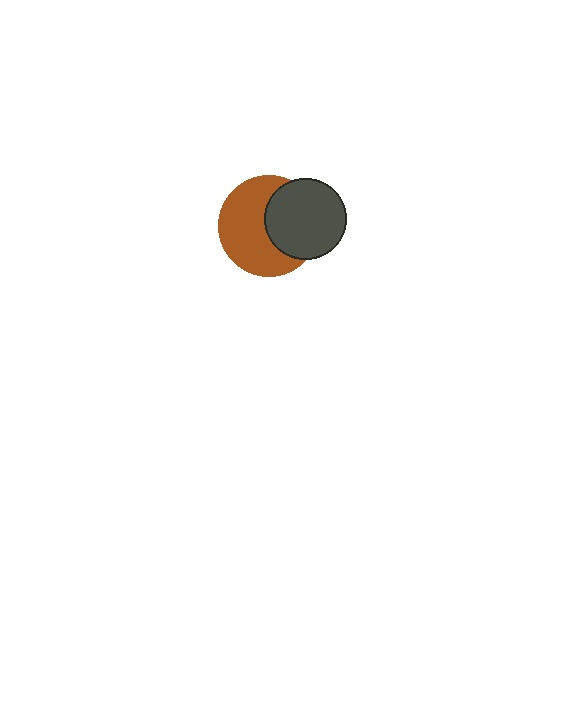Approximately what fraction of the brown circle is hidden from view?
Roughly 40% of the brown circle is hidden behind the dark gray circle.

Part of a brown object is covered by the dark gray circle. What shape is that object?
It is a circle.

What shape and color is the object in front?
The object in front is a dark gray circle.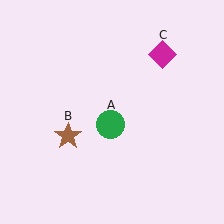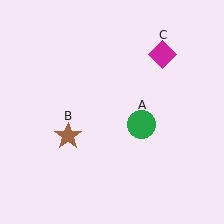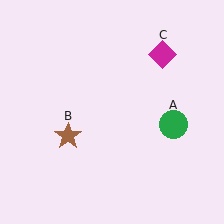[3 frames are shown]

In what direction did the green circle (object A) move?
The green circle (object A) moved right.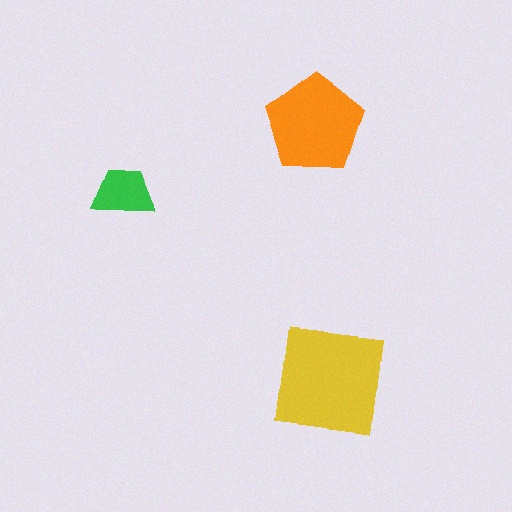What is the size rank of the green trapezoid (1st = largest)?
3rd.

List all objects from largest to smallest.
The yellow square, the orange pentagon, the green trapezoid.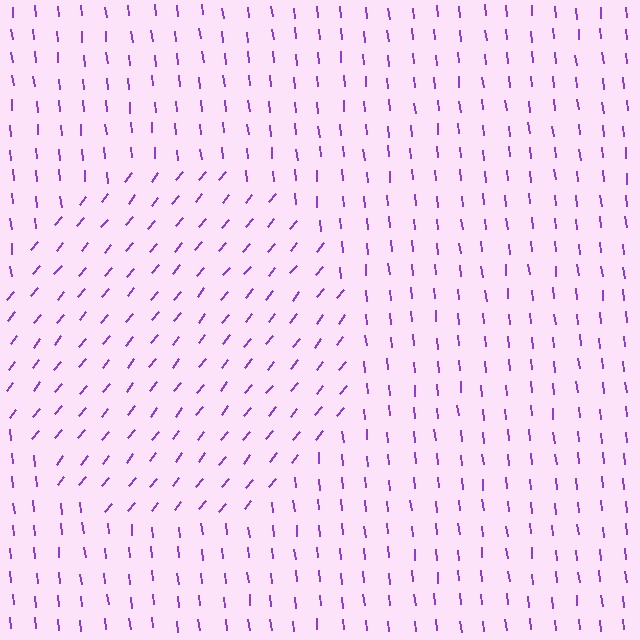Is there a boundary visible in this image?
Yes, there is a texture boundary formed by a change in line orientation.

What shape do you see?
I see a circle.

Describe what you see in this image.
The image is filled with small purple line segments. A circle region in the image has lines oriented differently from the surrounding lines, creating a visible texture boundary.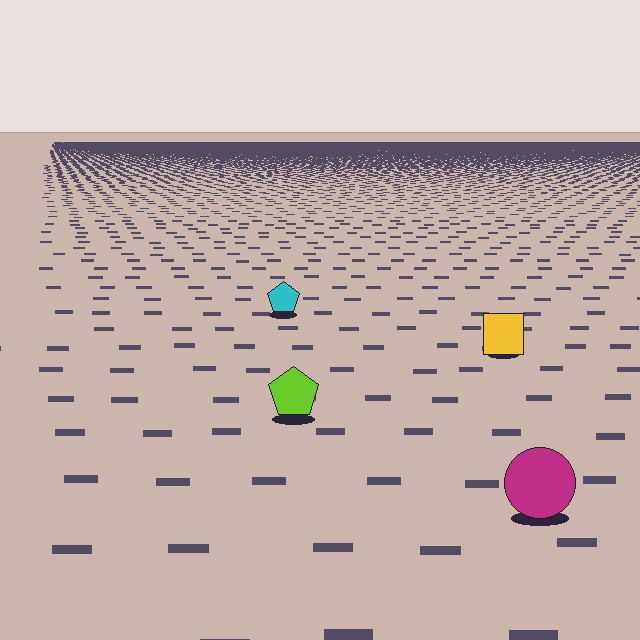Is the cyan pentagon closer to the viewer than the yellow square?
No. The yellow square is closer — you can tell from the texture gradient: the ground texture is coarser near it.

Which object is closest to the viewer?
The magenta circle is closest. The texture marks near it are larger and more spread out.